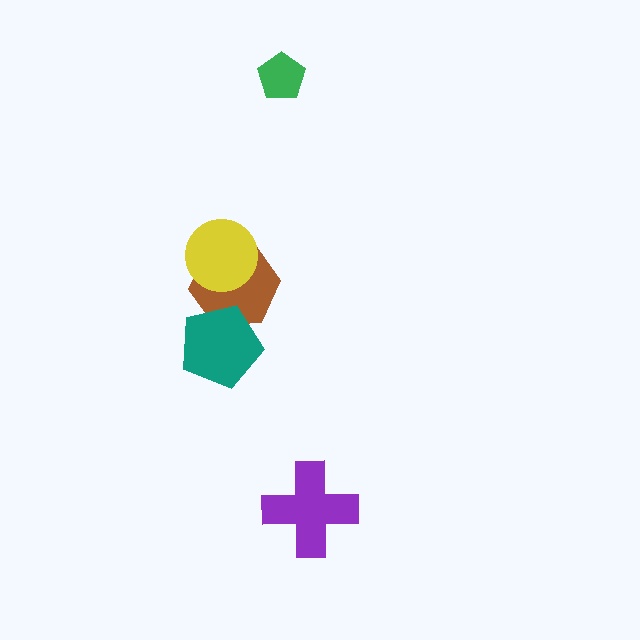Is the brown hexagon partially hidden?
Yes, it is partially covered by another shape.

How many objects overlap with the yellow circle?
1 object overlaps with the yellow circle.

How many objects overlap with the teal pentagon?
1 object overlaps with the teal pentagon.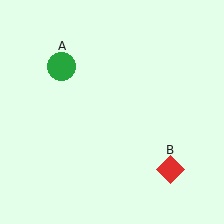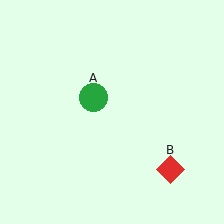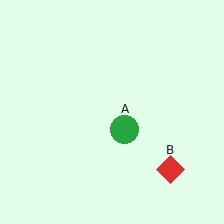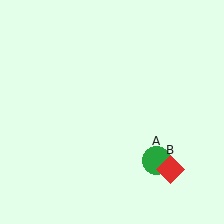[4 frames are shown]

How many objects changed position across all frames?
1 object changed position: green circle (object A).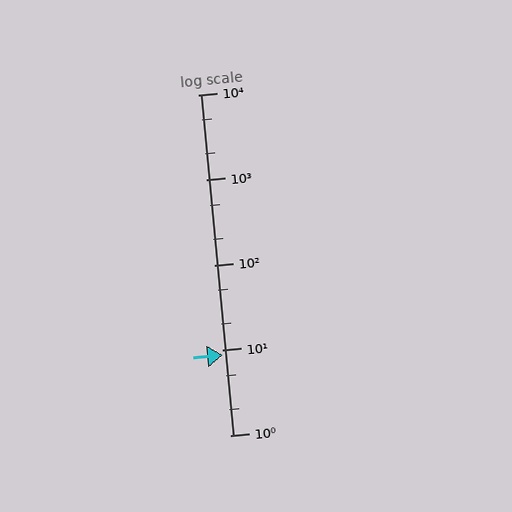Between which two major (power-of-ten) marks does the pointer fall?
The pointer is between 1 and 10.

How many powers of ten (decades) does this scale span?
The scale spans 4 decades, from 1 to 10000.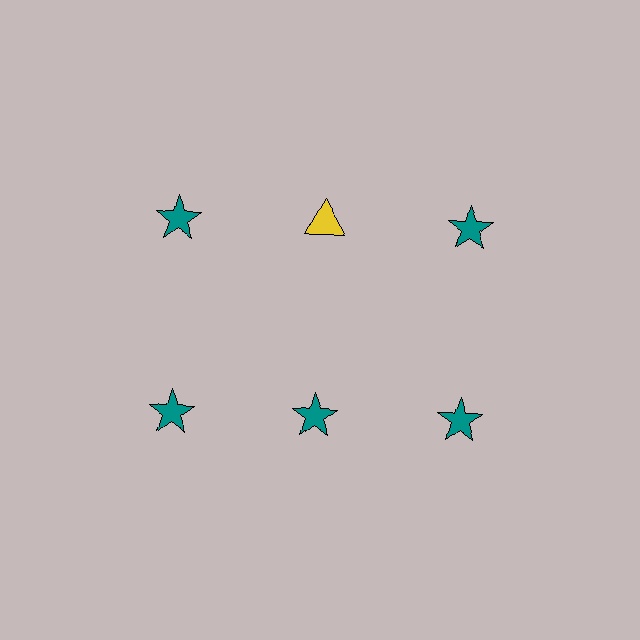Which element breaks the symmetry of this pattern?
The yellow triangle in the top row, second from left column breaks the symmetry. All other shapes are teal stars.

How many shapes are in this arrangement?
There are 6 shapes arranged in a grid pattern.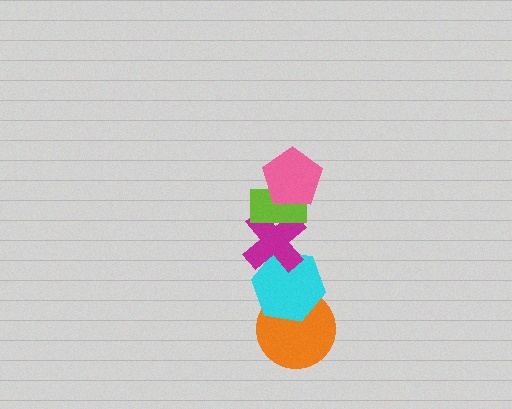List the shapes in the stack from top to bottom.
From top to bottom: the pink pentagon, the lime rectangle, the magenta cross, the cyan hexagon, the orange circle.